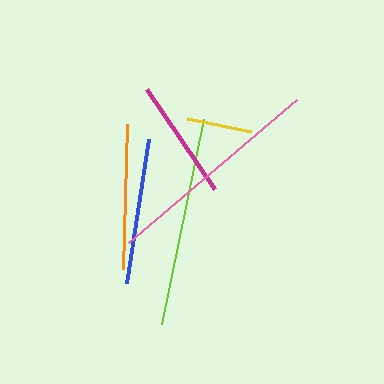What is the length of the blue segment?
The blue segment is approximately 146 pixels long.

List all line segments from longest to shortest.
From longest to shortest: pink, lime, blue, orange, magenta, yellow.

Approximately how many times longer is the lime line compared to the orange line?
The lime line is approximately 1.4 times the length of the orange line.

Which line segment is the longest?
The pink line is the longest at approximately 220 pixels.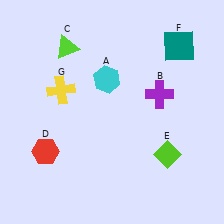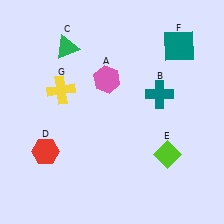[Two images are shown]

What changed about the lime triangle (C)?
In Image 1, C is lime. In Image 2, it changed to green.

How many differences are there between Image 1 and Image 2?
There are 3 differences between the two images.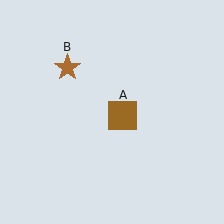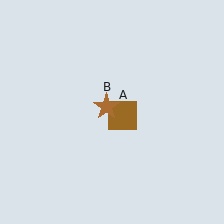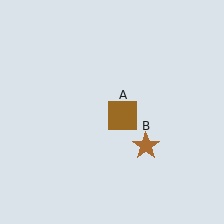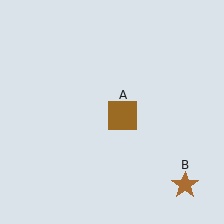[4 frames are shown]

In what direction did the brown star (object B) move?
The brown star (object B) moved down and to the right.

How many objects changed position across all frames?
1 object changed position: brown star (object B).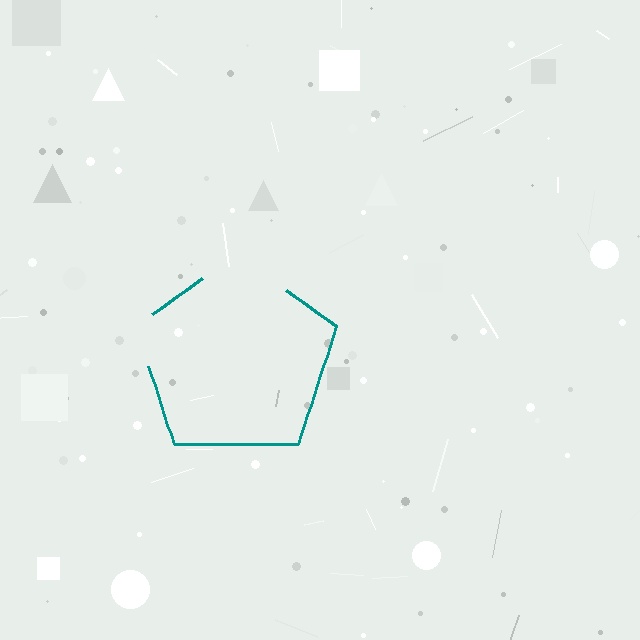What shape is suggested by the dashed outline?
The dashed outline suggests a pentagon.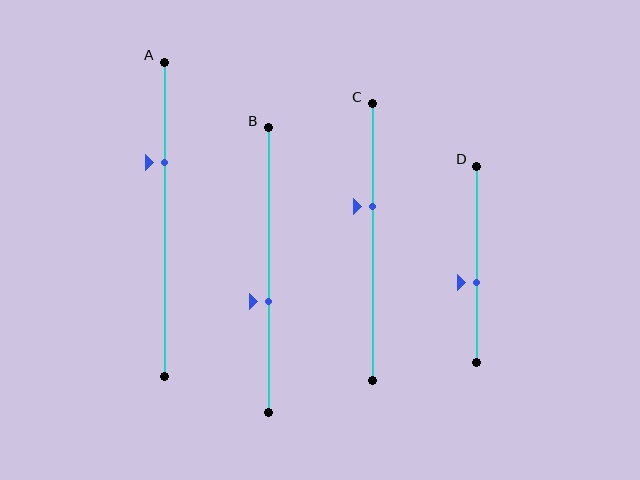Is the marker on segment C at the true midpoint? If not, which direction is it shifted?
No, the marker on segment C is shifted upward by about 13% of the segment length.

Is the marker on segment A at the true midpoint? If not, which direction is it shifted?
No, the marker on segment A is shifted upward by about 18% of the segment length.